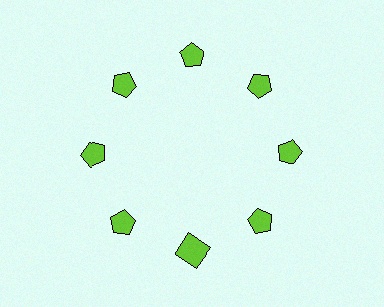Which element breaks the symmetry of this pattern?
The lime square at roughly the 6 o'clock position breaks the symmetry. All other shapes are lime pentagons.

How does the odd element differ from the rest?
It has a different shape: square instead of pentagon.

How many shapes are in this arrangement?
There are 8 shapes arranged in a ring pattern.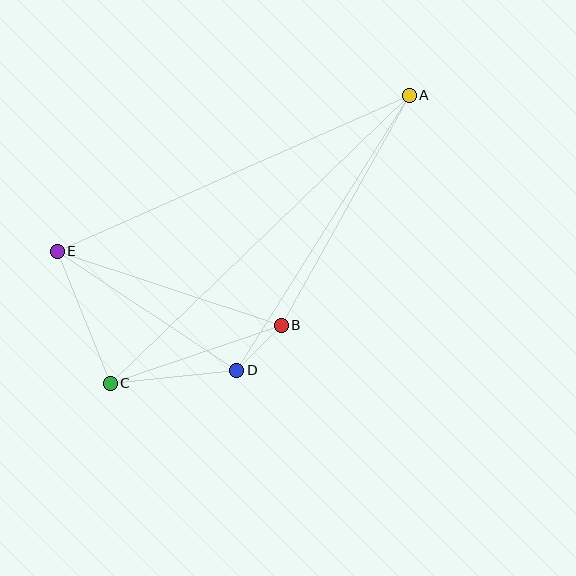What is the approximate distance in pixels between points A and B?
The distance between A and B is approximately 263 pixels.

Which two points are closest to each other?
Points B and D are closest to each other.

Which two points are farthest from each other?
Points A and C are farthest from each other.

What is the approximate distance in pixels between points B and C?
The distance between B and C is approximately 181 pixels.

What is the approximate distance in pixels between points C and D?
The distance between C and D is approximately 127 pixels.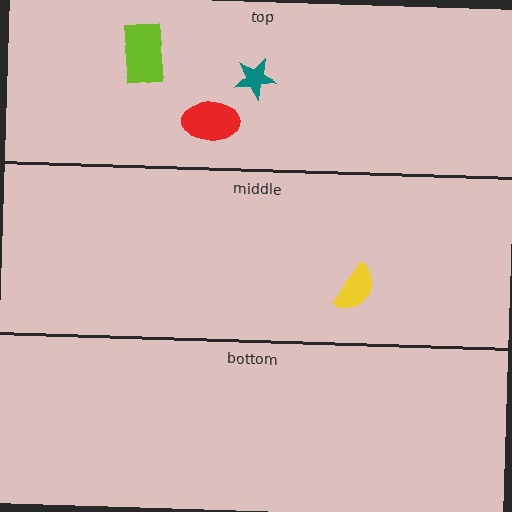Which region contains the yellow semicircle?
The middle region.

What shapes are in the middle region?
The yellow semicircle.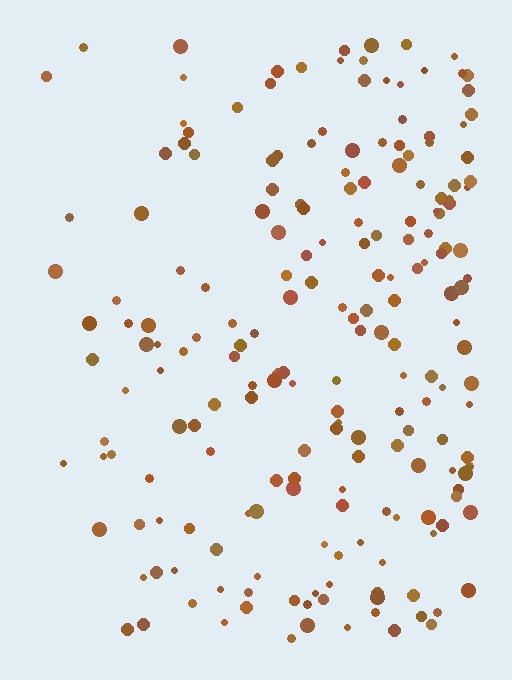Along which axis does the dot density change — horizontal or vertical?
Horizontal.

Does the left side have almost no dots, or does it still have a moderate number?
Still a moderate number, just noticeably fewer than the right.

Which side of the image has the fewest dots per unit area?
The left.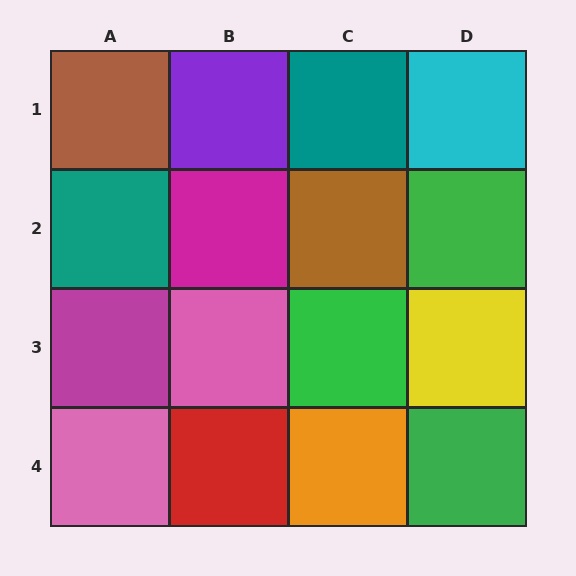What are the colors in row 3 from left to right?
Magenta, pink, green, yellow.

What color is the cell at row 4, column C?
Orange.